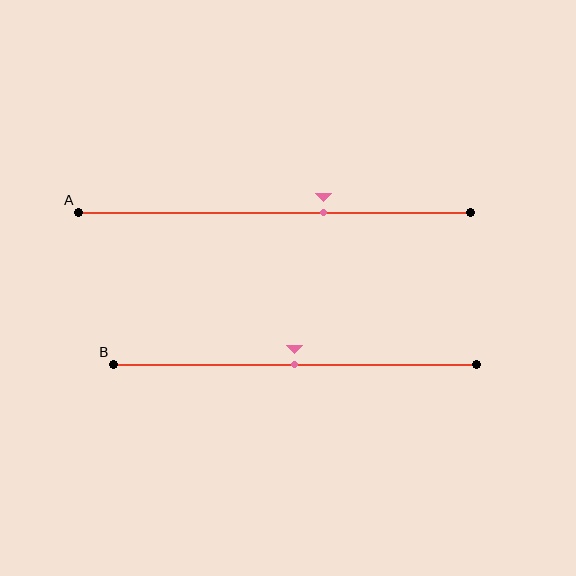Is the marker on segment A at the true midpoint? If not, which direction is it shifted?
No, the marker on segment A is shifted to the right by about 12% of the segment length.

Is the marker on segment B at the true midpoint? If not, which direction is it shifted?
Yes, the marker on segment B is at the true midpoint.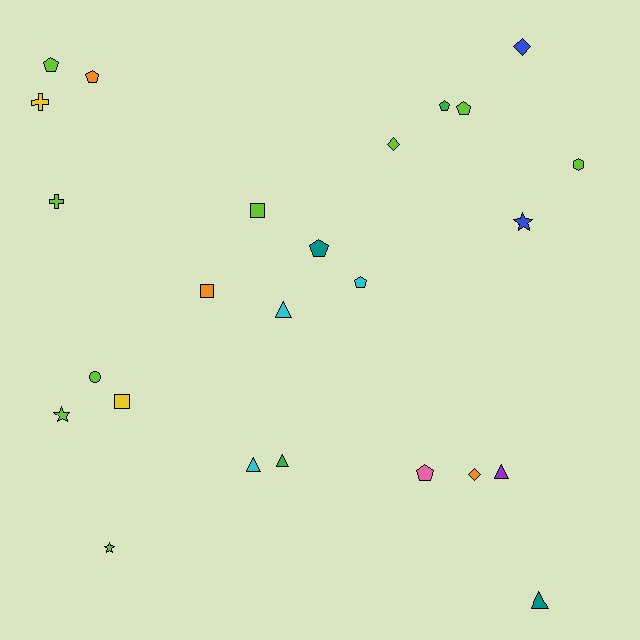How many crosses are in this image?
There are 2 crosses.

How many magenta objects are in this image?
There are no magenta objects.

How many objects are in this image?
There are 25 objects.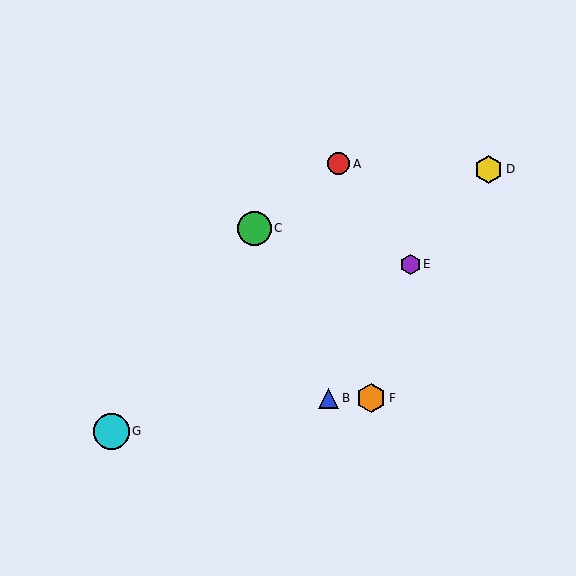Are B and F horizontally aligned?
Yes, both are at y≈398.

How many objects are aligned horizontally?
2 objects (B, F) are aligned horizontally.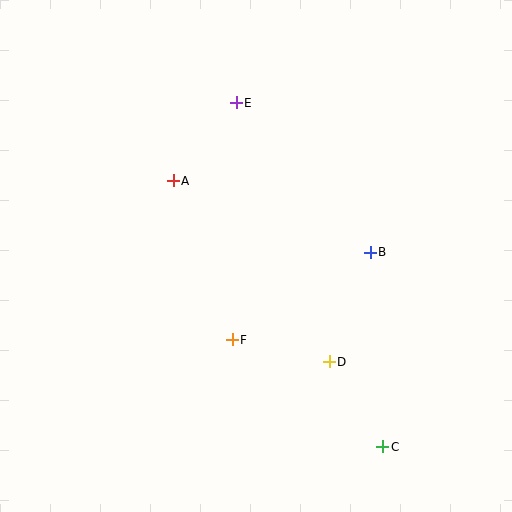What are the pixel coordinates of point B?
Point B is at (370, 252).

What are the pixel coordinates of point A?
Point A is at (173, 181).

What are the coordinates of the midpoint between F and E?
The midpoint between F and E is at (234, 221).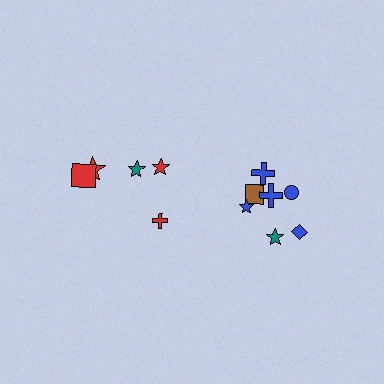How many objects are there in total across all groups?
There are 12 objects.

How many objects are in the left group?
There are 5 objects.